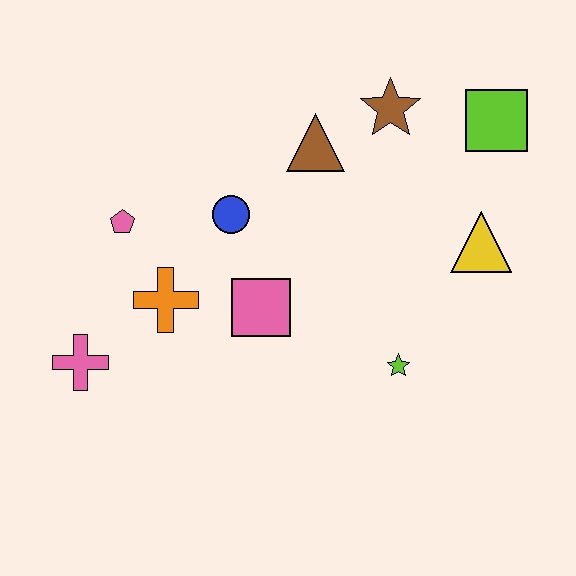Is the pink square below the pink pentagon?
Yes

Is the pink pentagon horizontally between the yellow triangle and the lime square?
No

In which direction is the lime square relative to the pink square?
The lime square is to the right of the pink square.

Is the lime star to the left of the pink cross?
No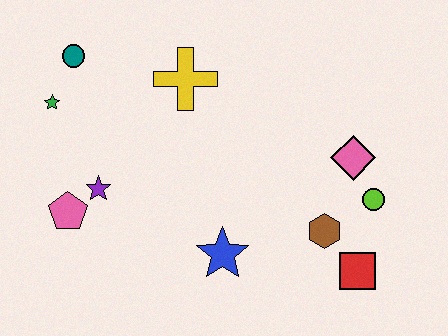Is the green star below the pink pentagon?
No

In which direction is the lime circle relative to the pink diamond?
The lime circle is below the pink diamond.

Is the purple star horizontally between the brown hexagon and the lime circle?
No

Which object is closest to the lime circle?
The pink diamond is closest to the lime circle.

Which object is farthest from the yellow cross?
The red square is farthest from the yellow cross.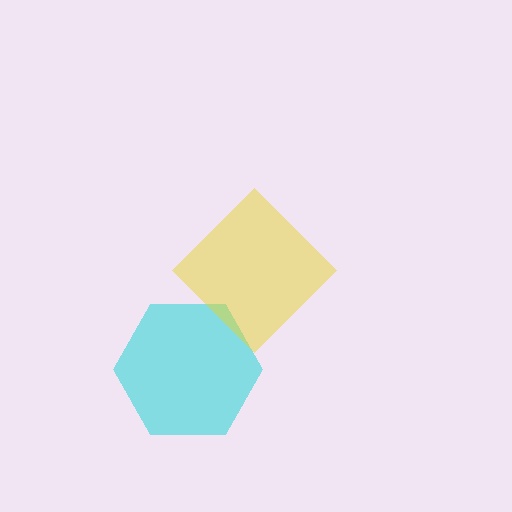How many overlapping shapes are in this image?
There are 2 overlapping shapes in the image.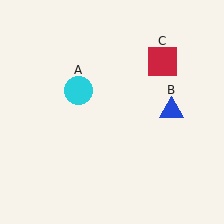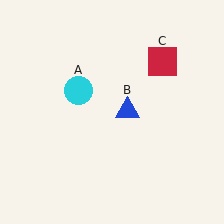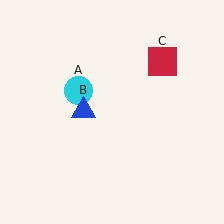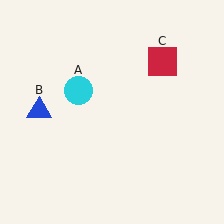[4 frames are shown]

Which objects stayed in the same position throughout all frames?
Cyan circle (object A) and red square (object C) remained stationary.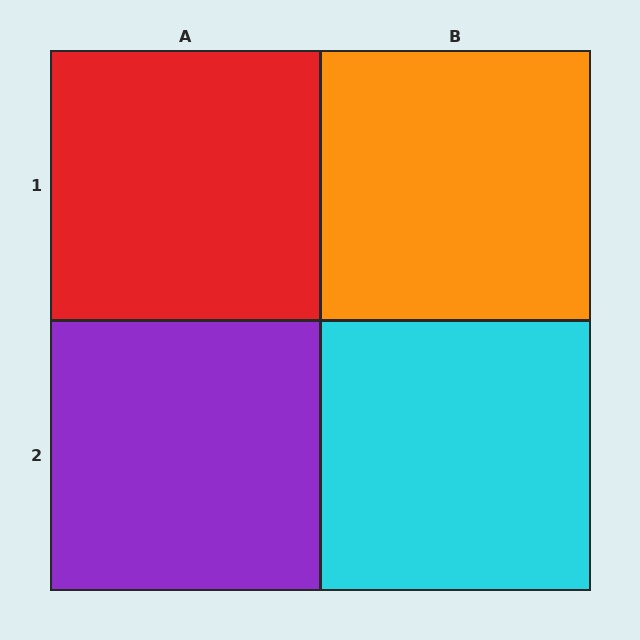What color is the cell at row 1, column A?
Red.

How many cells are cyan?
1 cell is cyan.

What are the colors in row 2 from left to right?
Purple, cyan.